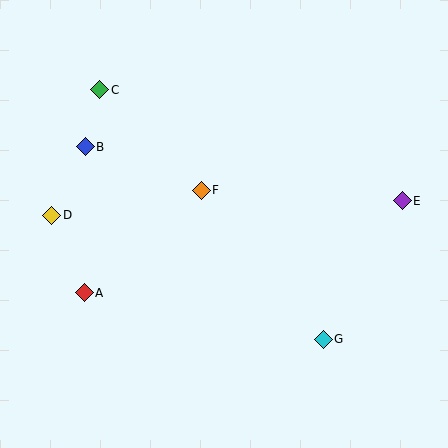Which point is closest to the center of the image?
Point F at (201, 190) is closest to the center.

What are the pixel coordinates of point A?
Point A is at (84, 293).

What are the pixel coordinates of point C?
Point C is at (100, 90).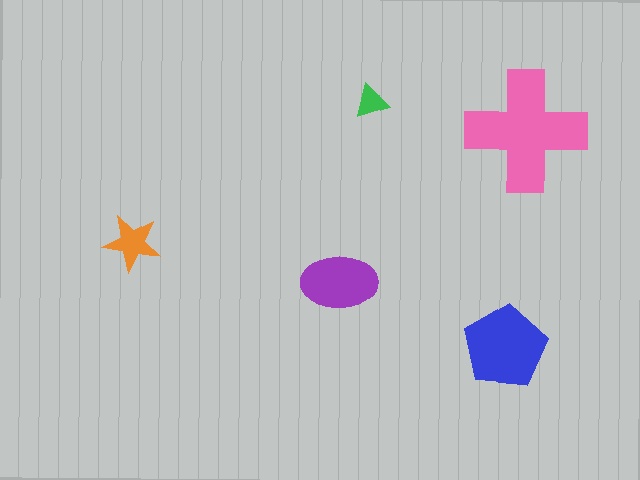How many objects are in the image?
There are 5 objects in the image.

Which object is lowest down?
The blue pentagon is bottommost.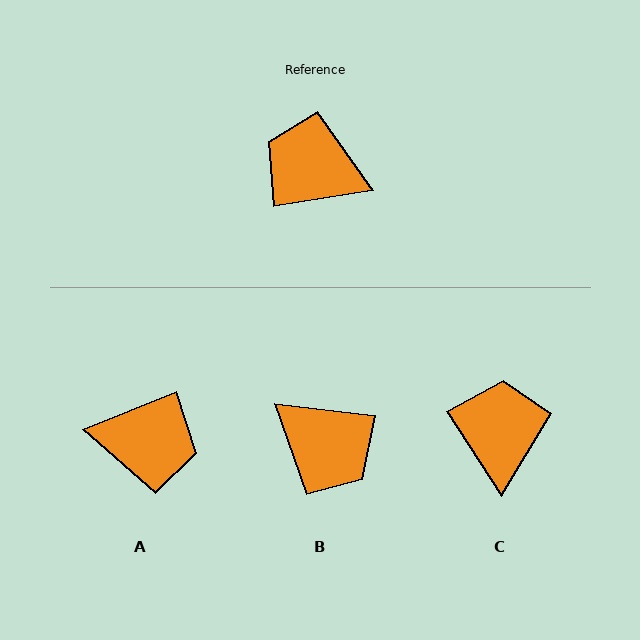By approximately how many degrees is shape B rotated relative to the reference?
Approximately 164 degrees counter-clockwise.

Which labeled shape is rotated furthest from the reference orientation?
A, about 167 degrees away.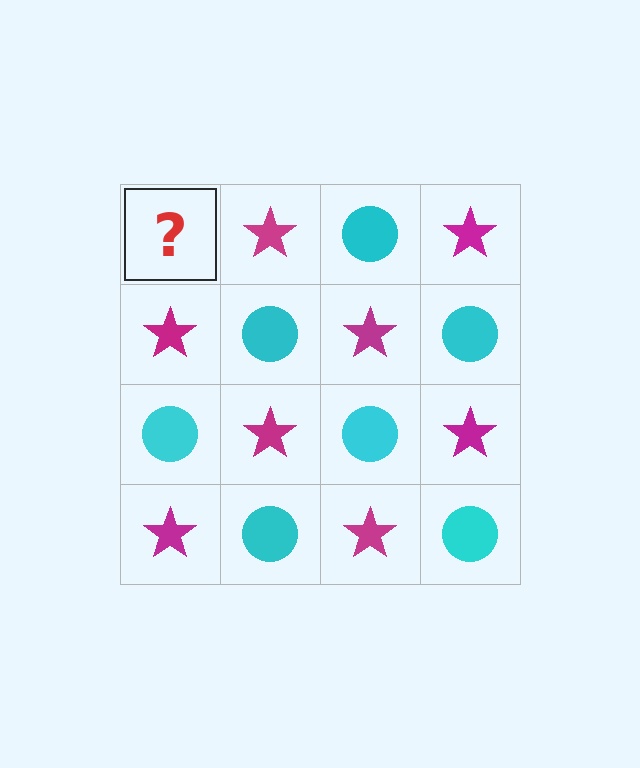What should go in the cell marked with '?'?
The missing cell should contain a cyan circle.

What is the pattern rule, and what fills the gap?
The rule is that it alternates cyan circle and magenta star in a checkerboard pattern. The gap should be filled with a cyan circle.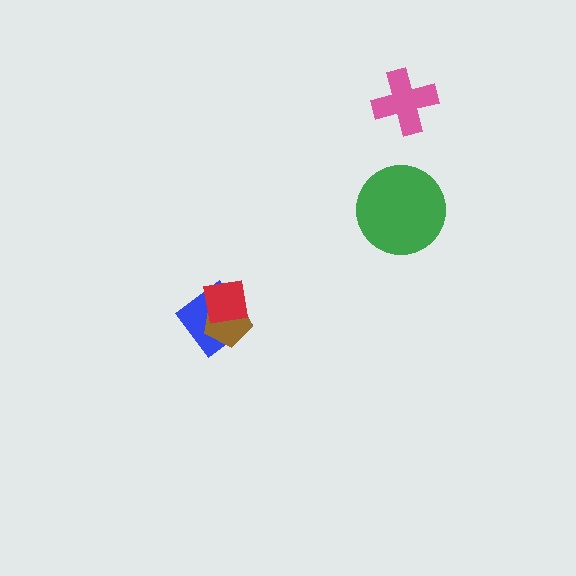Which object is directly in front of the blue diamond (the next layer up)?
The brown pentagon is directly in front of the blue diamond.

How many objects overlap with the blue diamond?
2 objects overlap with the blue diamond.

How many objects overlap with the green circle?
0 objects overlap with the green circle.